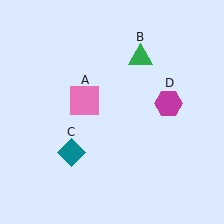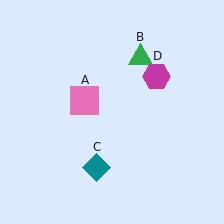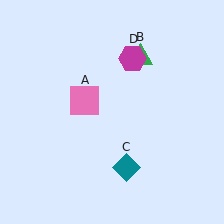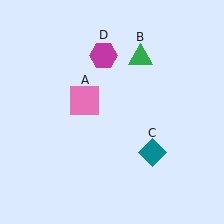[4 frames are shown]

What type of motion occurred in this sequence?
The teal diamond (object C), magenta hexagon (object D) rotated counterclockwise around the center of the scene.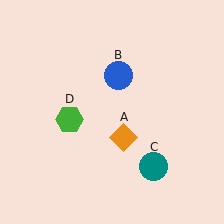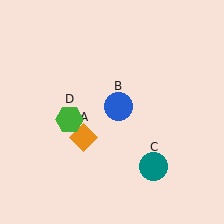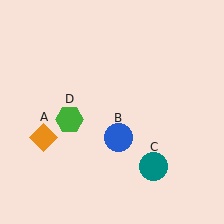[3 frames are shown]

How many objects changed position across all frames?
2 objects changed position: orange diamond (object A), blue circle (object B).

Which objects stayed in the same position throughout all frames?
Teal circle (object C) and green hexagon (object D) remained stationary.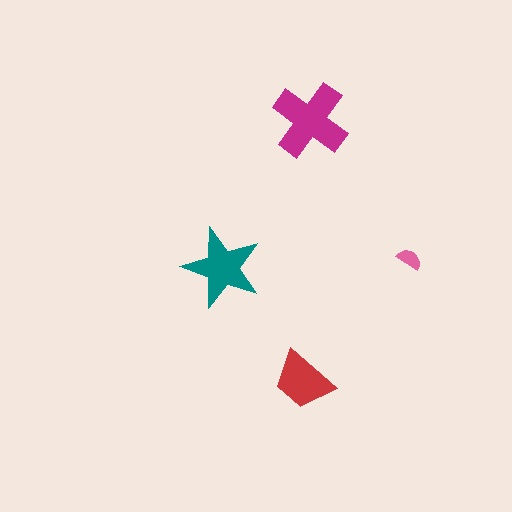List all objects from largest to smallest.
The magenta cross, the teal star, the red trapezoid, the pink semicircle.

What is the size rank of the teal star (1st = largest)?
2nd.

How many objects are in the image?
There are 4 objects in the image.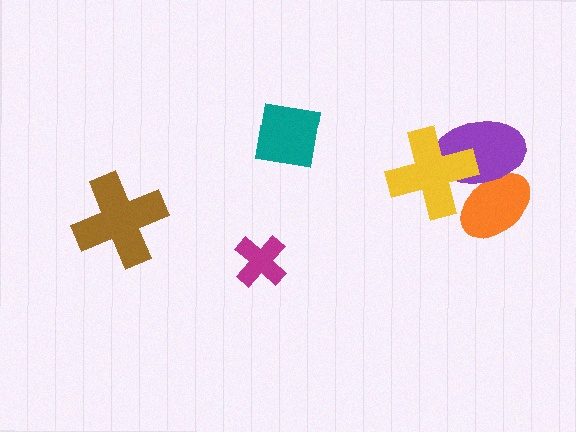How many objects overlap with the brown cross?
0 objects overlap with the brown cross.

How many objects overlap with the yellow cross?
2 objects overlap with the yellow cross.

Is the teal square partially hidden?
No, no other shape covers it.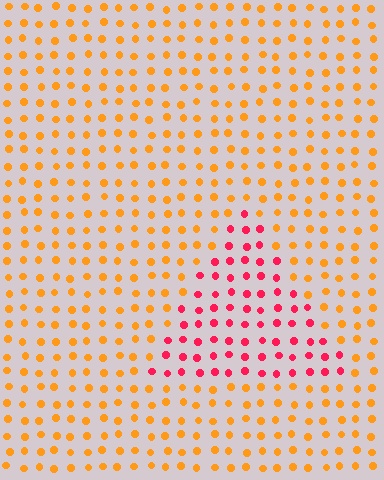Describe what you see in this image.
The image is filled with small orange elements in a uniform arrangement. A triangle-shaped region is visible where the elements are tinted to a slightly different hue, forming a subtle color boundary.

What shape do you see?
I see a triangle.